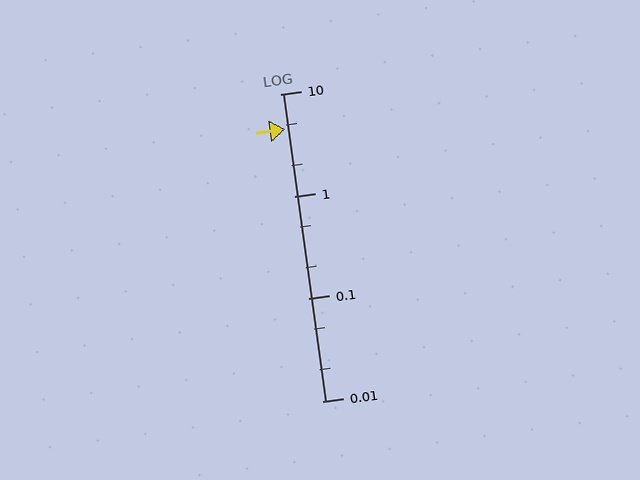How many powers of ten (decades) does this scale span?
The scale spans 3 decades, from 0.01 to 10.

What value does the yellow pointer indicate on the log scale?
The pointer indicates approximately 4.5.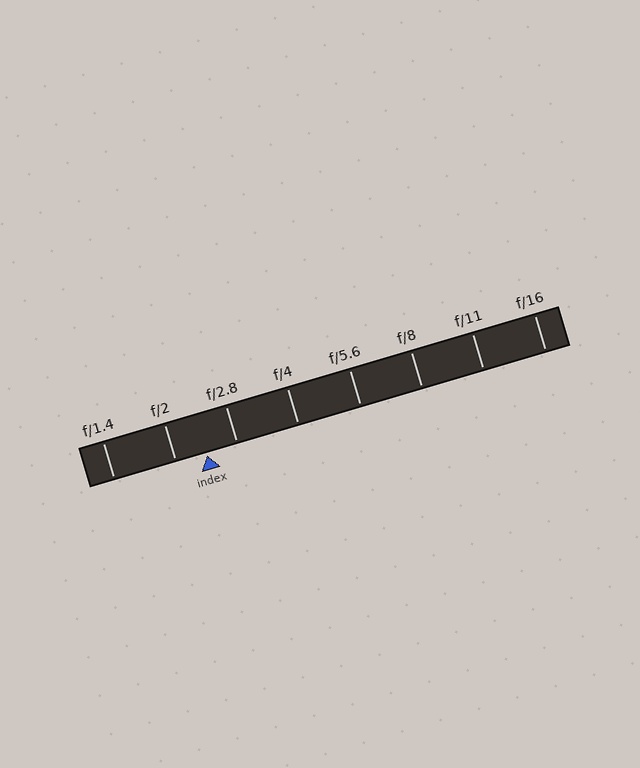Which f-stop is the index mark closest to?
The index mark is closest to f/2.8.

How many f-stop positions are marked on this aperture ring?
There are 8 f-stop positions marked.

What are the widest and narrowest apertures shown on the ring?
The widest aperture shown is f/1.4 and the narrowest is f/16.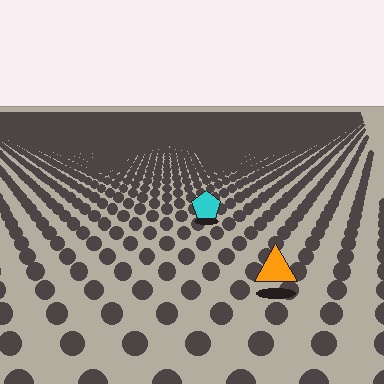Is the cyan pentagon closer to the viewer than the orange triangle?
No. The orange triangle is closer — you can tell from the texture gradient: the ground texture is coarser near it.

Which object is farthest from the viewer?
The cyan pentagon is farthest from the viewer. It appears smaller and the ground texture around it is denser.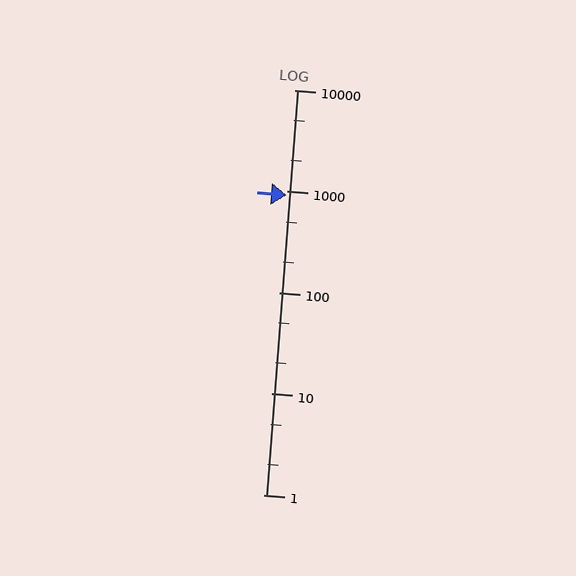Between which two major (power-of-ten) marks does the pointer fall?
The pointer is between 100 and 1000.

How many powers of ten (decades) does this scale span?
The scale spans 4 decades, from 1 to 10000.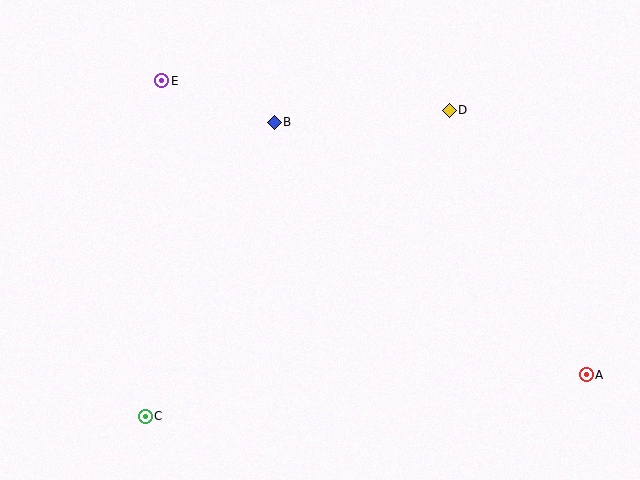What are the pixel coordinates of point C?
Point C is at (145, 416).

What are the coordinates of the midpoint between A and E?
The midpoint between A and E is at (374, 228).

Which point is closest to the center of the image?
Point B at (274, 122) is closest to the center.